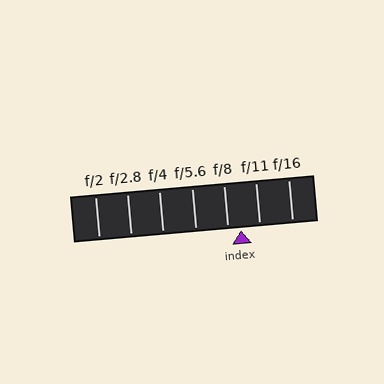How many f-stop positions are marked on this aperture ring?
There are 7 f-stop positions marked.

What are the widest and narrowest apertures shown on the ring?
The widest aperture shown is f/2 and the narrowest is f/16.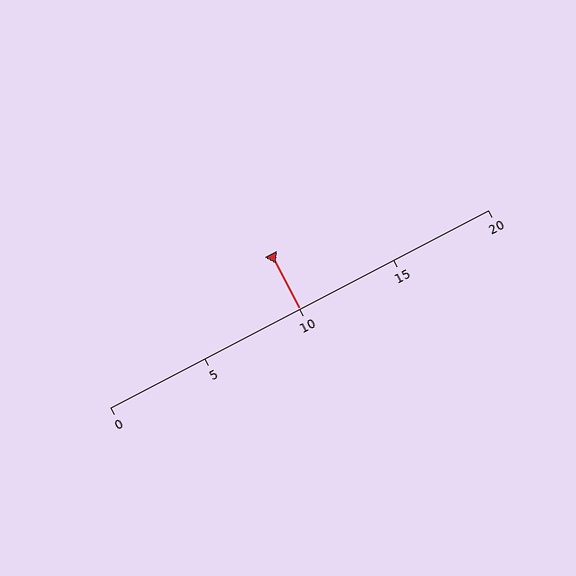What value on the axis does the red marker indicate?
The marker indicates approximately 10.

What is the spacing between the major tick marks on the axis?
The major ticks are spaced 5 apart.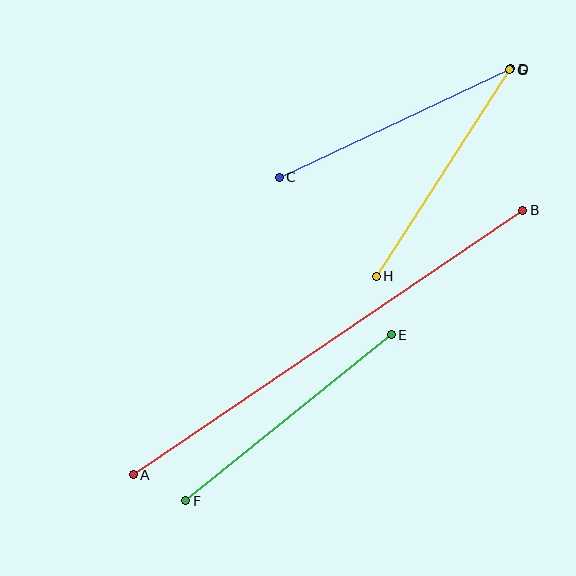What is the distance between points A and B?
The distance is approximately 471 pixels.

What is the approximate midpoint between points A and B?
The midpoint is at approximately (328, 343) pixels.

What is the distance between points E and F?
The distance is approximately 264 pixels.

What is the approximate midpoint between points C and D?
The midpoint is at approximately (395, 123) pixels.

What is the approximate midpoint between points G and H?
The midpoint is at approximately (443, 173) pixels.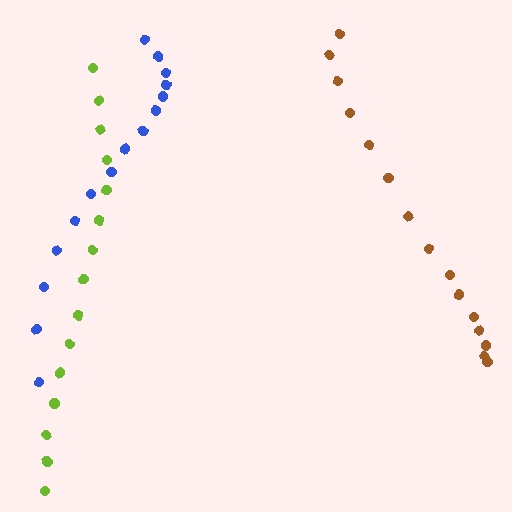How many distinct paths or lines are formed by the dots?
There are 3 distinct paths.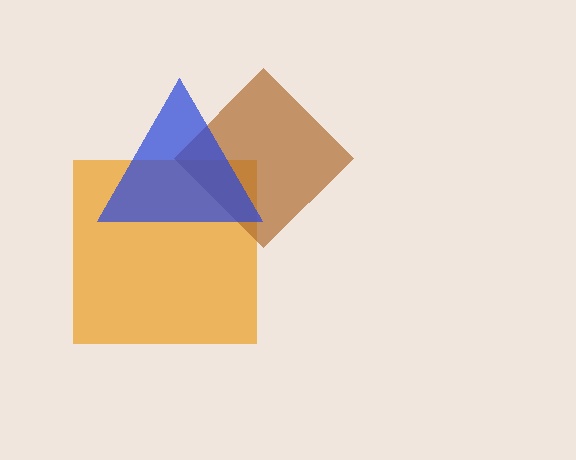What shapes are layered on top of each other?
The layered shapes are: an orange square, a brown diamond, a blue triangle.